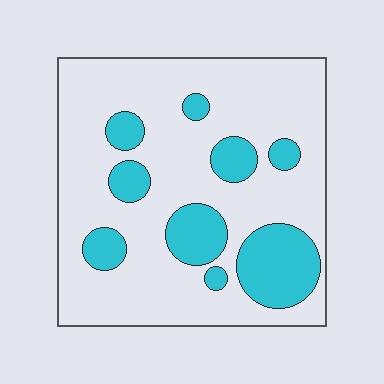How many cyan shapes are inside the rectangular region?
9.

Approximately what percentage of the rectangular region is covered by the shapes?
Approximately 25%.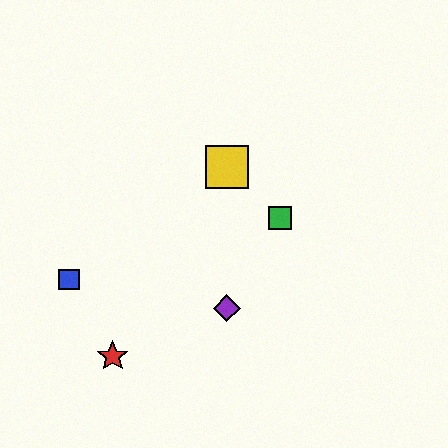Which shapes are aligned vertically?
The yellow square, the purple diamond are aligned vertically.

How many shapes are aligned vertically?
2 shapes (the yellow square, the purple diamond) are aligned vertically.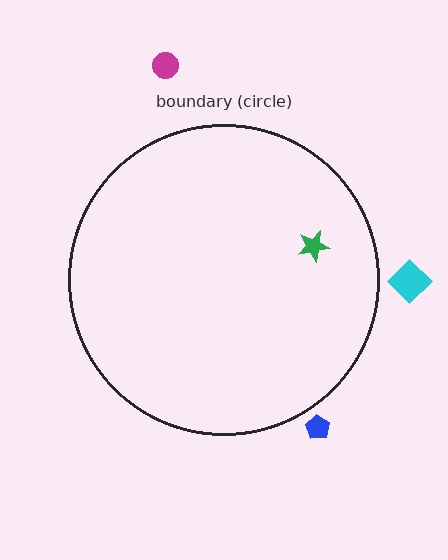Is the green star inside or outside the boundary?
Inside.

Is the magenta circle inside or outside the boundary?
Outside.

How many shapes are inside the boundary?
1 inside, 3 outside.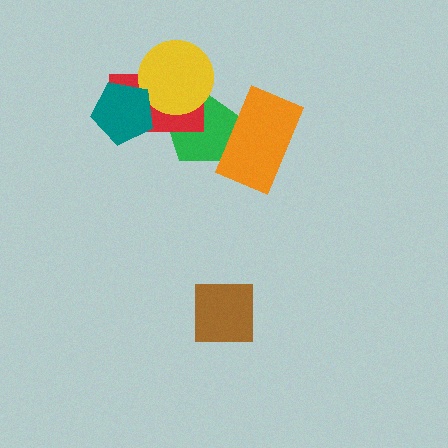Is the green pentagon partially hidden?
Yes, it is partially covered by another shape.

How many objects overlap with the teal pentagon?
2 objects overlap with the teal pentagon.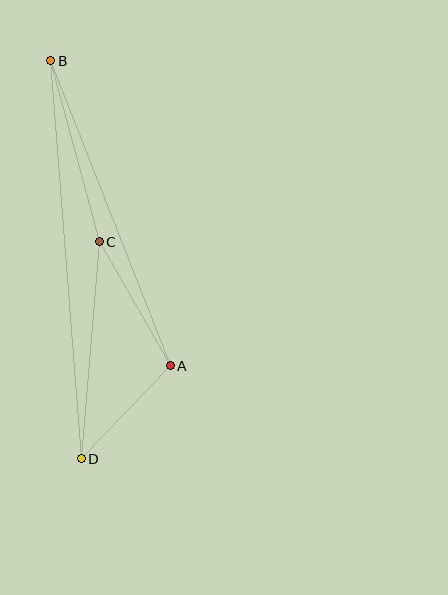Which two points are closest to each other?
Points A and D are closest to each other.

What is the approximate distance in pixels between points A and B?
The distance between A and B is approximately 328 pixels.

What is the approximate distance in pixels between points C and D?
The distance between C and D is approximately 218 pixels.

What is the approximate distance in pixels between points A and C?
The distance between A and C is approximately 143 pixels.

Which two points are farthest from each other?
Points B and D are farthest from each other.